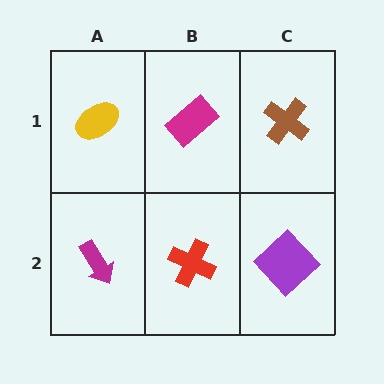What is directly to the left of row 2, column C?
A red cross.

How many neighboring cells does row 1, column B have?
3.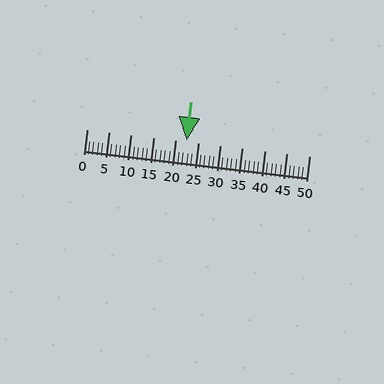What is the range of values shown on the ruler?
The ruler shows values from 0 to 50.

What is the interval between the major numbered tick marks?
The major tick marks are spaced 5 units apart.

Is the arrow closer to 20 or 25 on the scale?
The arrow is closer to 25.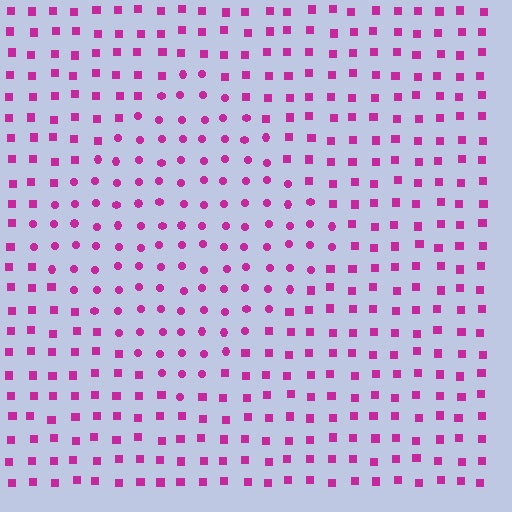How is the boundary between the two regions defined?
The boundary is defined by a change in element shape: circles inside vs. squares outside. All elements share the same color and spacing.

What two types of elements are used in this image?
The image uses circles inside the diamond region and squares outside it.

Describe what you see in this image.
The image is filled with small magenta elements arranged in a uniform grid. A diamond-shaped region contains circles, while the surrounding area contains squares. The boundary is defined purely by the change in element shape.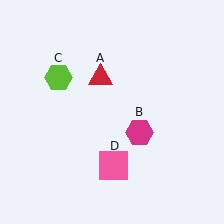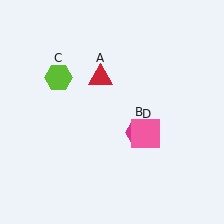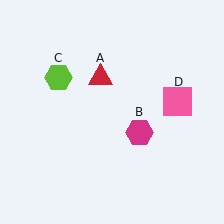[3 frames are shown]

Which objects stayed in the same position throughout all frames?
Red triangle (object A) and magenta hexagon (object B) and lime hexagon (object C) remained stationary.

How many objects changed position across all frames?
1 object changed position: pink square (object D).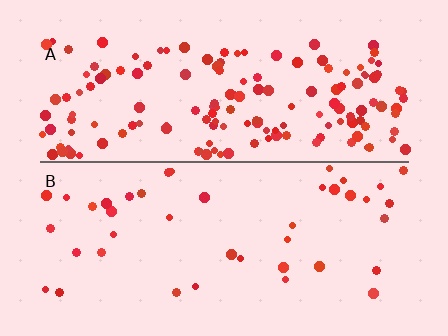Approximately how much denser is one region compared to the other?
Approximately 3.7× — region A over region B.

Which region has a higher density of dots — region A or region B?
A (the top).